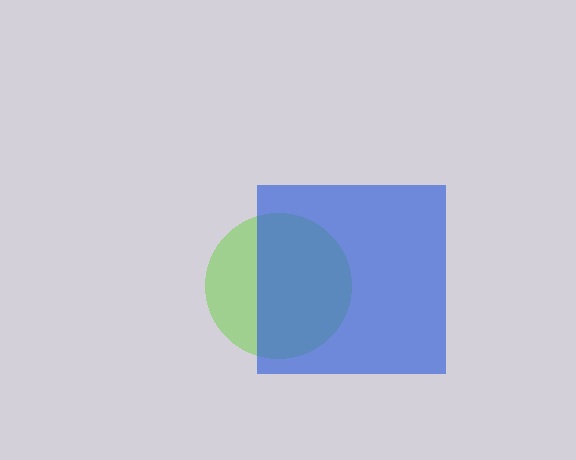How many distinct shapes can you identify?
There are 2 distinct shapes: a lime circle, a blue square.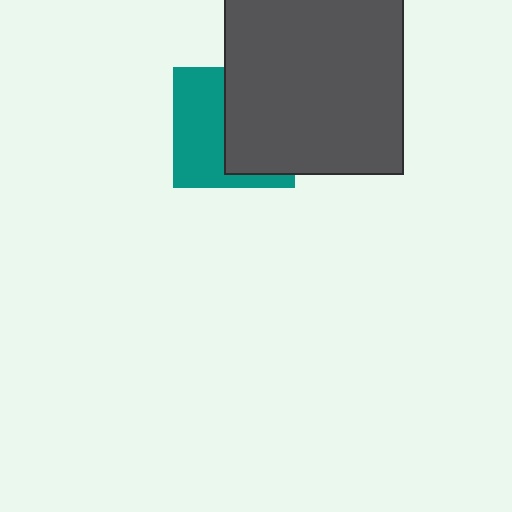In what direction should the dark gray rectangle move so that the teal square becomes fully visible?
The dark gray rectangle should move right. That is the shortest direction to clear the overlap and leave the teal square fully visible.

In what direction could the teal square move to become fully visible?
The teal square could move left. That would shift it out from behind the dark gray rectangle entirely.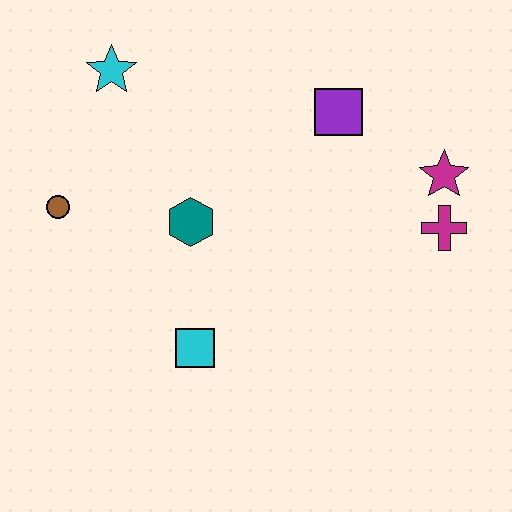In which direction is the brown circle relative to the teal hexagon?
The brown circle is to the left of the teal hexagon.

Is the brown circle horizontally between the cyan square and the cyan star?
No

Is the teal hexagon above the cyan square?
Yes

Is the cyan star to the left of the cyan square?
Yes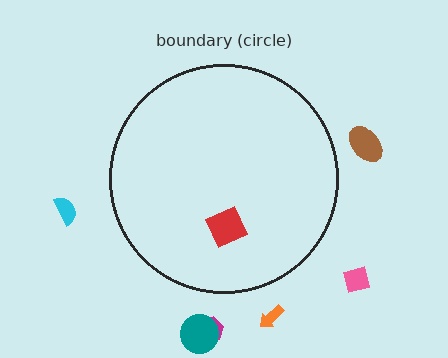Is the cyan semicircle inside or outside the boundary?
Outside.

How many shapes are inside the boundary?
1 inside, 6 outside.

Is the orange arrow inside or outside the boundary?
Outside.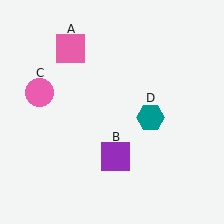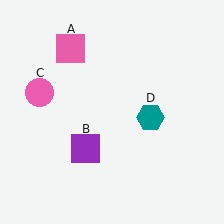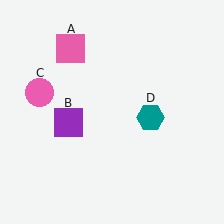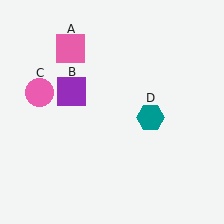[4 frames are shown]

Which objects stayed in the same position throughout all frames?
Pink square (object A) and pink circle (object C) and teal hexagon (object D) remained stationary.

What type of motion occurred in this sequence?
The purple square (object B) rotated clockwise around the center of the scene.